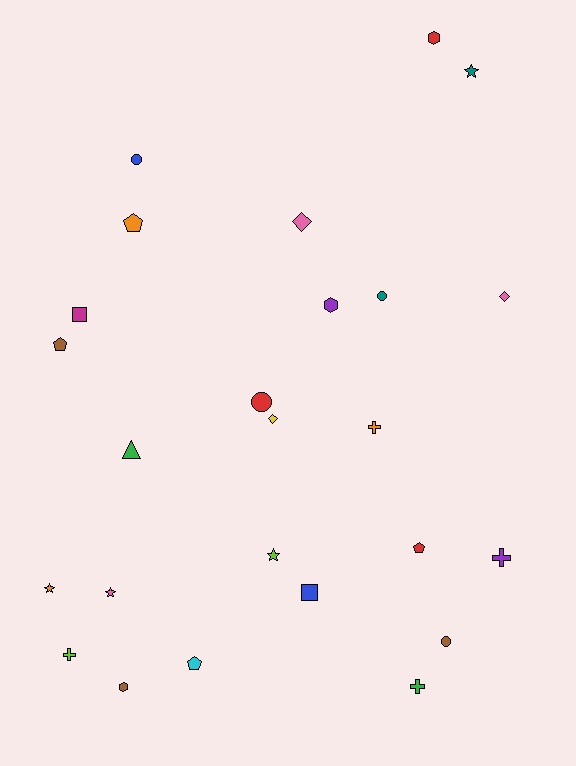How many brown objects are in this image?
There are 3 brown objects.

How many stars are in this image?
There are 4 stars.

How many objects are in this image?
There are 25 objects.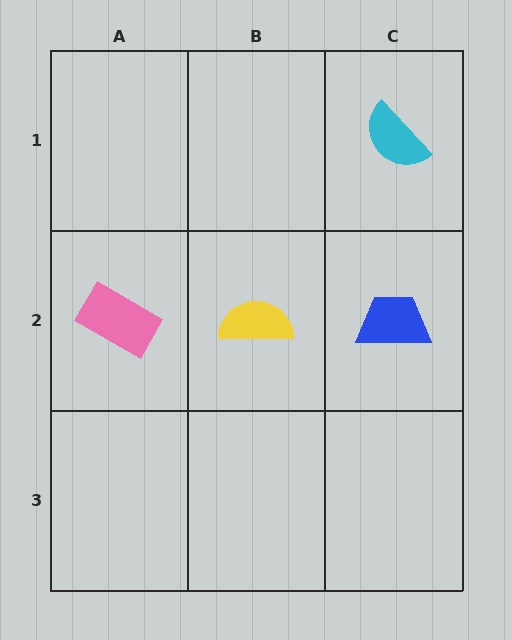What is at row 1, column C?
A cyan semicircle.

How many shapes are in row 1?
1 shape.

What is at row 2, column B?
A yellow semicircle.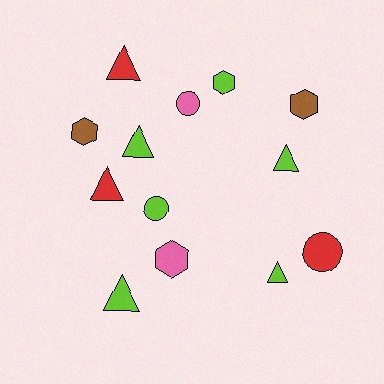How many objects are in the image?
There are 13 objects.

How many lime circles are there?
There is 1 lime circle.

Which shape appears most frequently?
Triangle, with 6 objects.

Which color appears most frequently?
Lime, with 6 objects.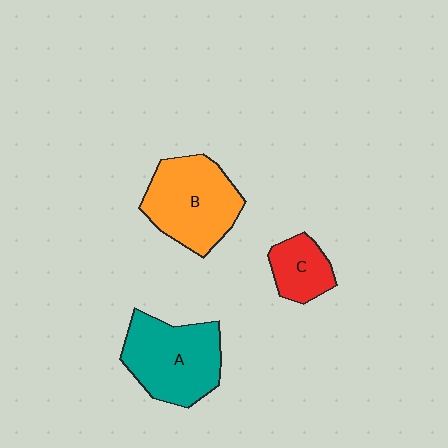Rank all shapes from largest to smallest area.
From largest to smallest: A (teal), B (orange), C (red).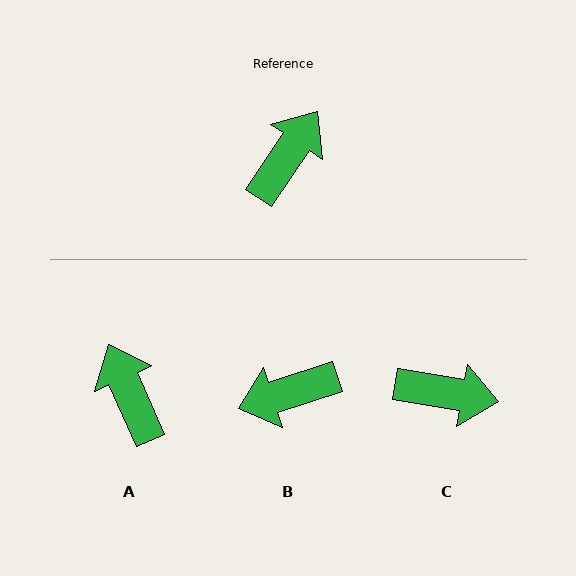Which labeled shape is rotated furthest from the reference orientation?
B, about 142 degrees away.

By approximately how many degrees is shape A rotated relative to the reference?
Approximately 58 degrees counter-clockwise.